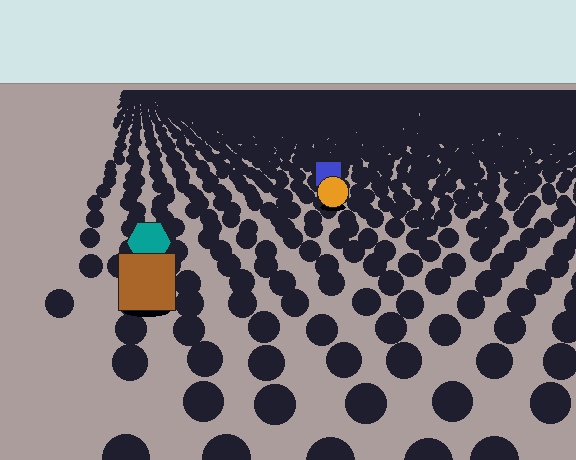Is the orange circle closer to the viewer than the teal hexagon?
No. The teal hexagon is closer — you can tell from the texture gradient: the ground texture is coarser near it.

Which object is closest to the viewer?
The brown square is closest. The texture marks near it are larger and more spread out.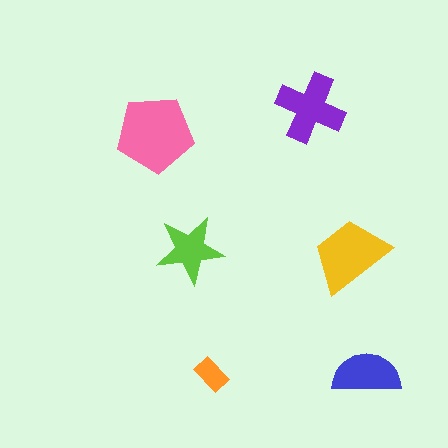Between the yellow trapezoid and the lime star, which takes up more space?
The yellow trapezoid.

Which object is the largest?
The pink pentagon.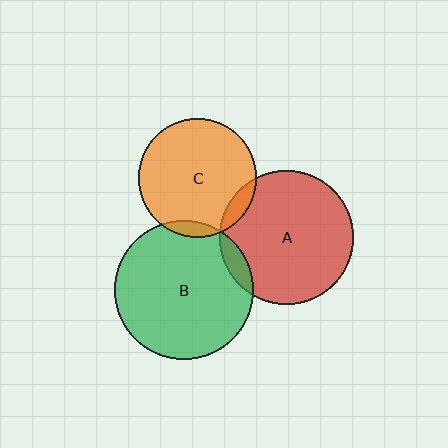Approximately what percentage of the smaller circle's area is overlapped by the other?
Approximately 5%.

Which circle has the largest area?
Circle B (green).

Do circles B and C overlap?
Yes.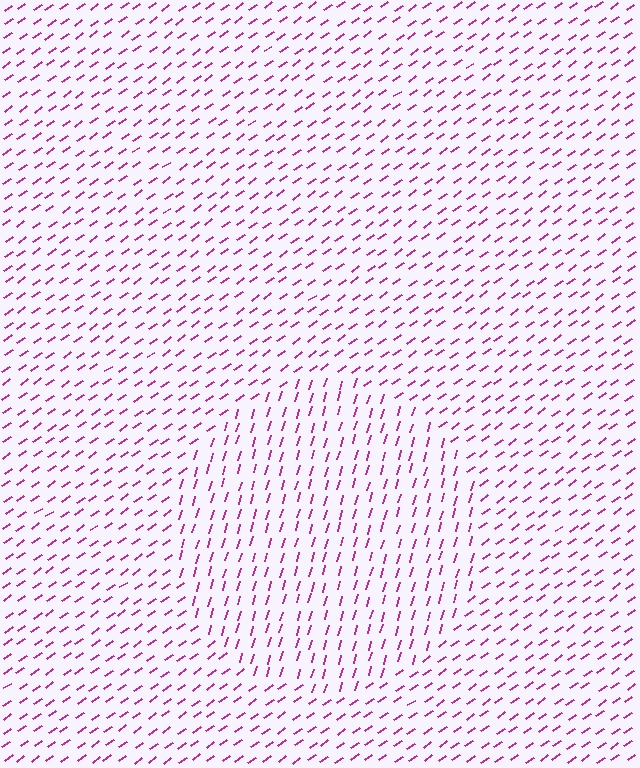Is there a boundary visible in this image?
Yes, there is a texture boundary formed by a change in line orientation.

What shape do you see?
I see a circle.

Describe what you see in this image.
The image is filled with small magenta line segments. A circle region in the image has lines oriented differently from the surrounding lines, creating a visible texture boundary.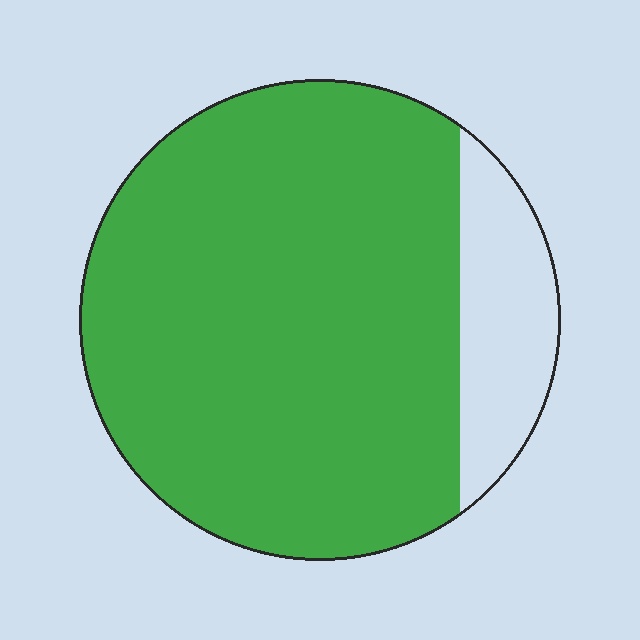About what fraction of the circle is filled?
About five sixths (5/6).